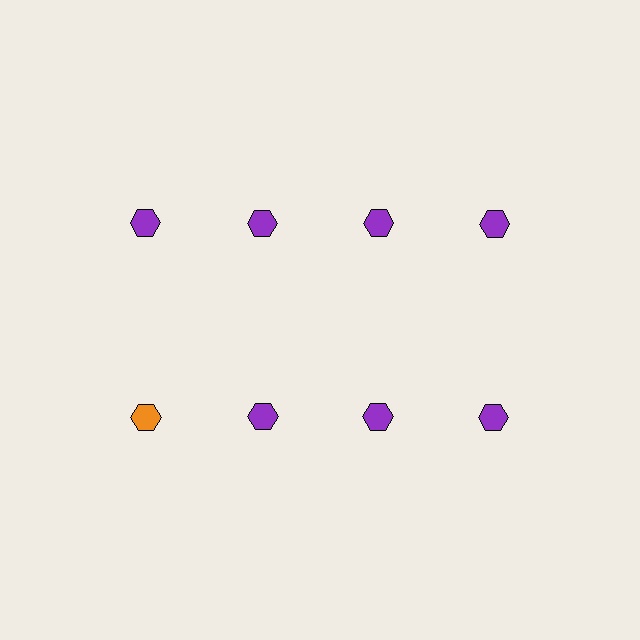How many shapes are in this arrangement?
There are 8 shapes arranged in a grid pattern.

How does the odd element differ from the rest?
It has a different color: orange instead of purple.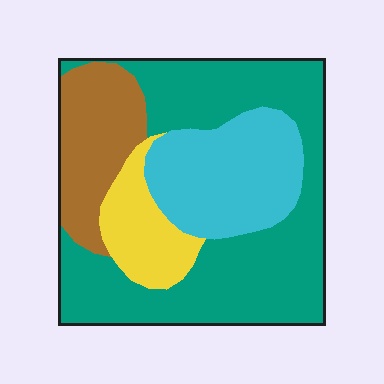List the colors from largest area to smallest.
From largest to smallest: teal, cyan, brown, yellow.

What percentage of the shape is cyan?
Cyan covers about 20% of the shape.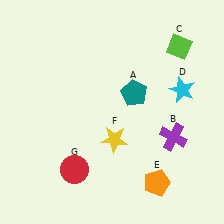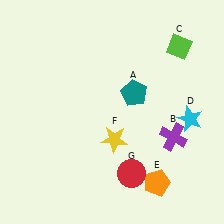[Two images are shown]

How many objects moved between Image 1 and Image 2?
2 objects moved between the two images.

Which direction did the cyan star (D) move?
The cyan star (D) moved down.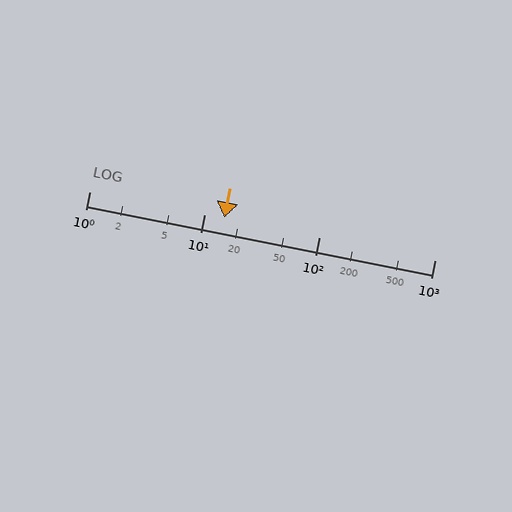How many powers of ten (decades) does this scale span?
The scale spans 3 decades, from 1 to 1000.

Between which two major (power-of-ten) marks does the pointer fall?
The pointer is between 10 and 100.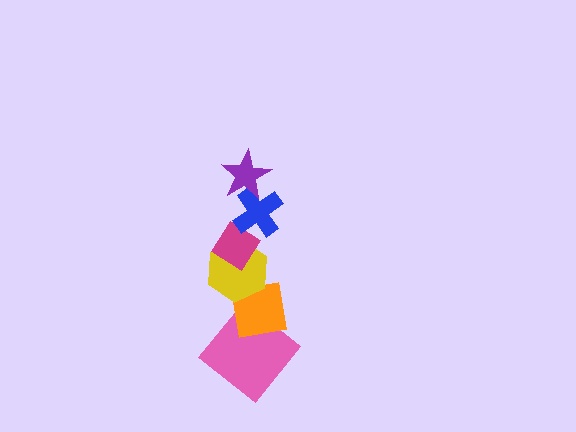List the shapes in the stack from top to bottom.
From top to bottom: the purple star, the blue cross, the magenta diamond, the yellow hexagon, the orange square, the pink diamond.